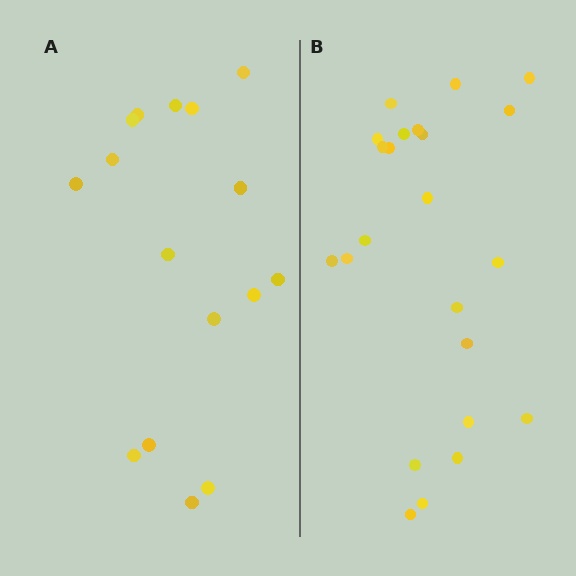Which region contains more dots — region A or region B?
Region B (the right region) has more dots.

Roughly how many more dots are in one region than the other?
Region B has roughly 8 or so more dots than region A.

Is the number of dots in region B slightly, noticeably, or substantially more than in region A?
Region B has noticeably more, but not dramatically so. The ratio is roughly 1.4 to 1.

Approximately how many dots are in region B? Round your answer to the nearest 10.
About 20 dots. (The exact count is 23, which rounds to 20.)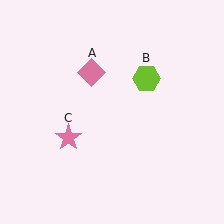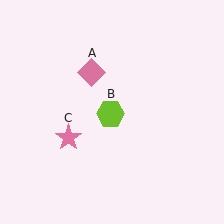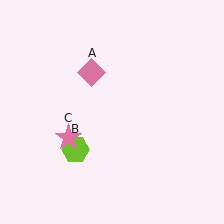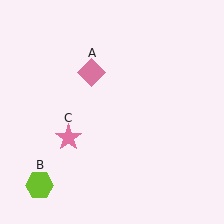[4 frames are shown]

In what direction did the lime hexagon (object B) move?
The lime hexagon (object B) moved down and to the left.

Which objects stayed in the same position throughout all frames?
Pink diamond (object A) and pink star (object C) remained stationary.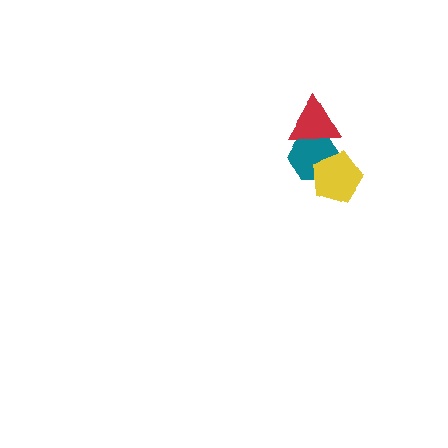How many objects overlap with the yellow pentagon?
1 object overlaps with the yellow pentagon.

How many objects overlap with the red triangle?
1 object overlaps with the red triangle.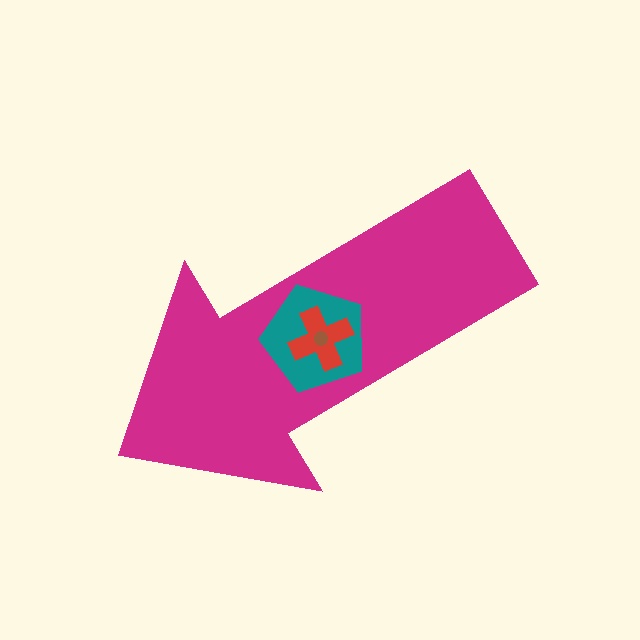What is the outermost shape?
The magenta arrow.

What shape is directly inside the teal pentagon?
The red cross.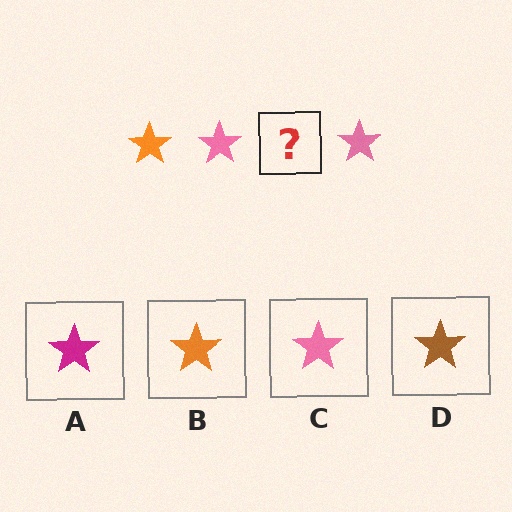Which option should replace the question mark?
Option B.